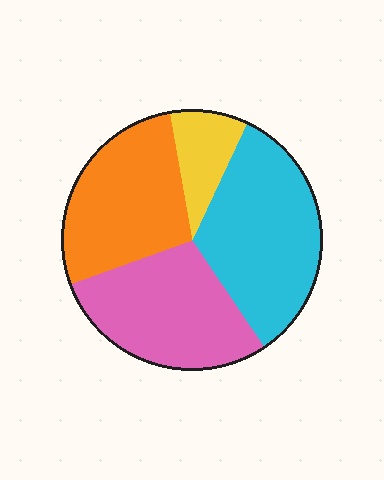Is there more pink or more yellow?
Pink.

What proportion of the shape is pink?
Pink covers 29% of the shape.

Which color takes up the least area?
Yellow, at roughly 10%.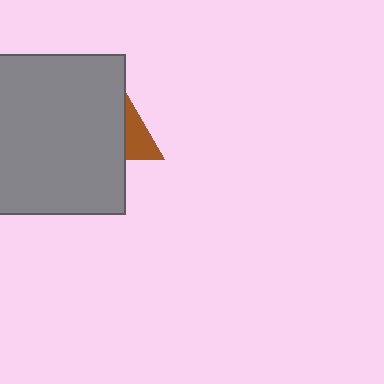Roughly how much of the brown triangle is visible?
A small part of it is visible (roughly 39%).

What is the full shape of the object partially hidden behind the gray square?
The partially hidden object is a brown triangle.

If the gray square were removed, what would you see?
You would see the complete brown triangle.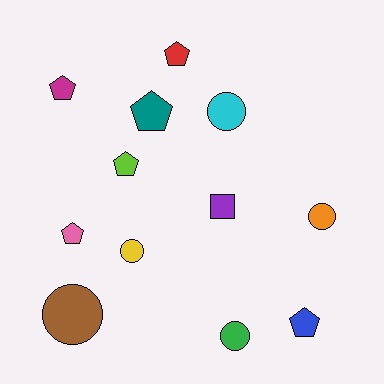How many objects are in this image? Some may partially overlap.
There are 12 objects.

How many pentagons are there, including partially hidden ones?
There are 6 pentagons.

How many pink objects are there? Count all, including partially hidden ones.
There is 1 pink object.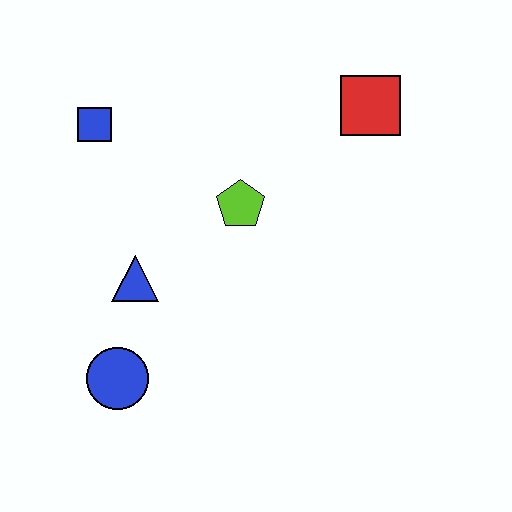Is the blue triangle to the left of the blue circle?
No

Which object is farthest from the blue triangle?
The red square is farthest from the blue triangle.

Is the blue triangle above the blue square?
No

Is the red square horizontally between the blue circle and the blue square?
No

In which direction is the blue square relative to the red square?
The blue square is to the left of the red square.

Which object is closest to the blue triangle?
The blue circle is closest to the blue triangle.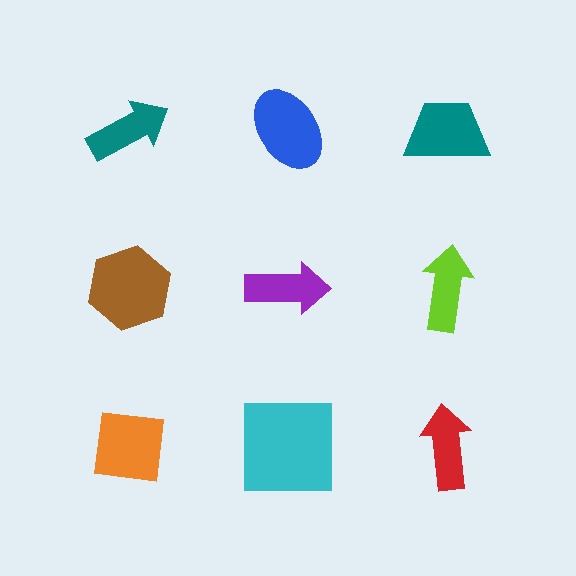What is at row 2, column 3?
A lime arrow.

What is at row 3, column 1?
An orange square.